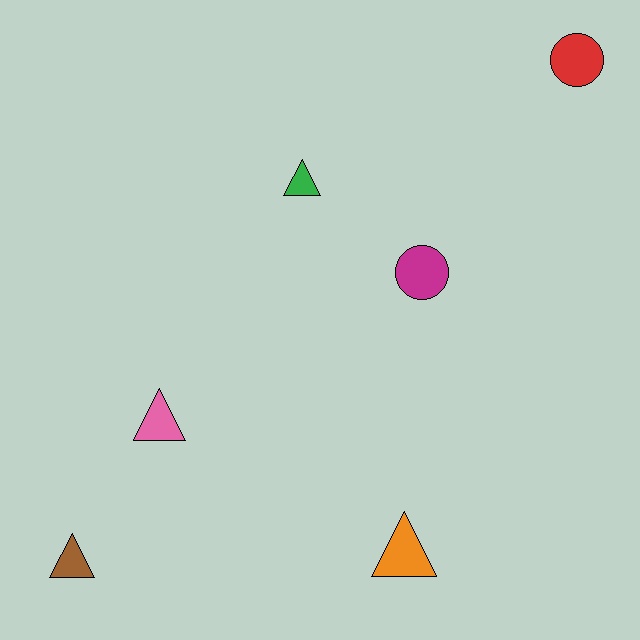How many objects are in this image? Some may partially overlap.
There are 6 objects.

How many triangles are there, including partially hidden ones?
There are 4 triangles.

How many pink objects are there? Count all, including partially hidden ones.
There is 1 pink object.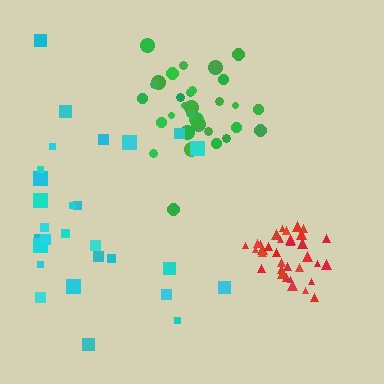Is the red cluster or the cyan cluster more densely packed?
Red.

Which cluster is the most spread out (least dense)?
Cyan.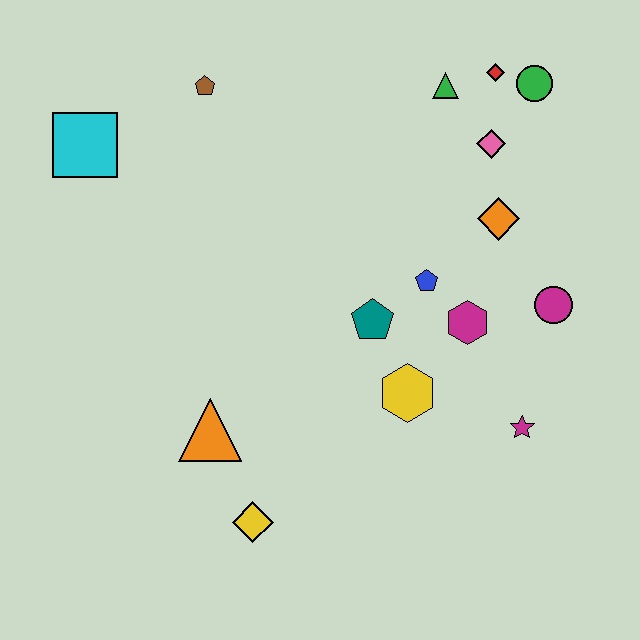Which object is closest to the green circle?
The red diamond is closest to the green circle.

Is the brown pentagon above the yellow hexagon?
Yes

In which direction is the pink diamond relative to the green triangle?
The pink diamond is below the green triangle.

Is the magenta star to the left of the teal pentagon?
No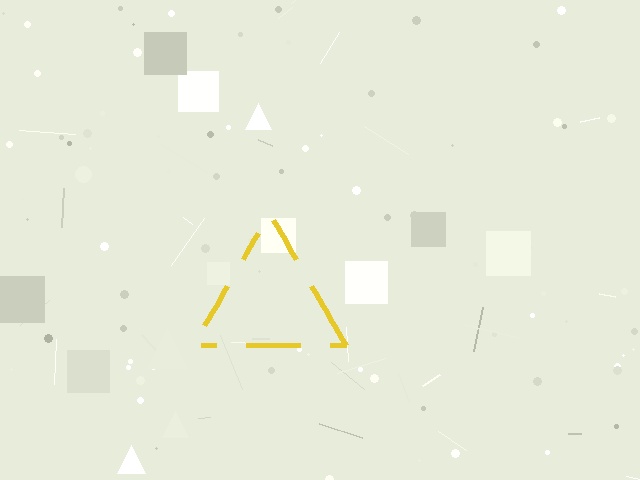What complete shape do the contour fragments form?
The contour fragments form a triangle.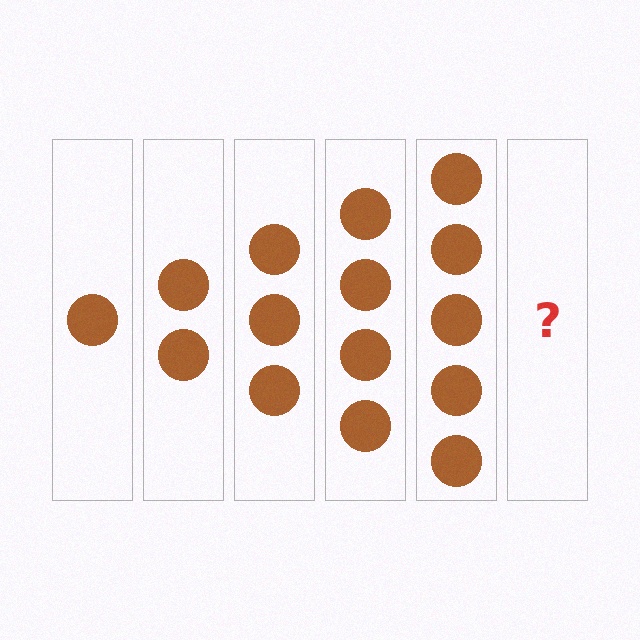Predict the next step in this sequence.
The next step is 6 circles.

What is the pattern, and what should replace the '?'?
The pattern is that each step adds one more circle. The '?' should be 6 circles.